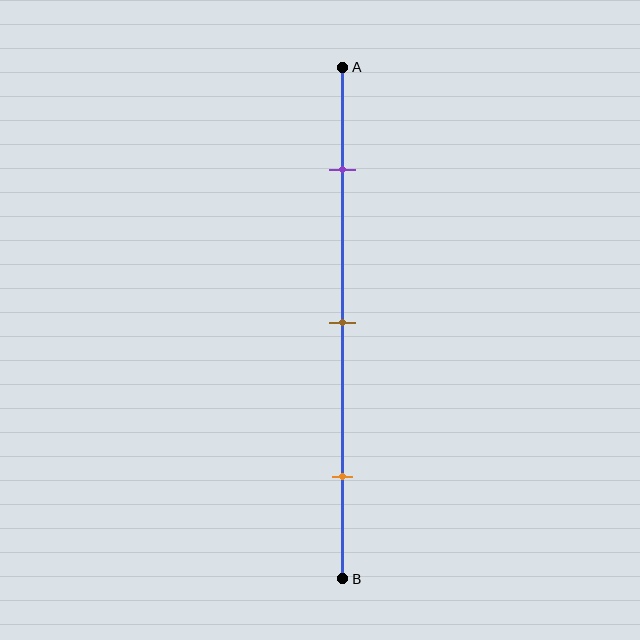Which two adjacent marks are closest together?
The purple and brown marks are the closest adjacent pair.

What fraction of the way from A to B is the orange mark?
The orange mark is approximately 80% (0.8) of the way from A to B.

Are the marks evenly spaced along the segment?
Yes, the marks are approximately evenly spaced.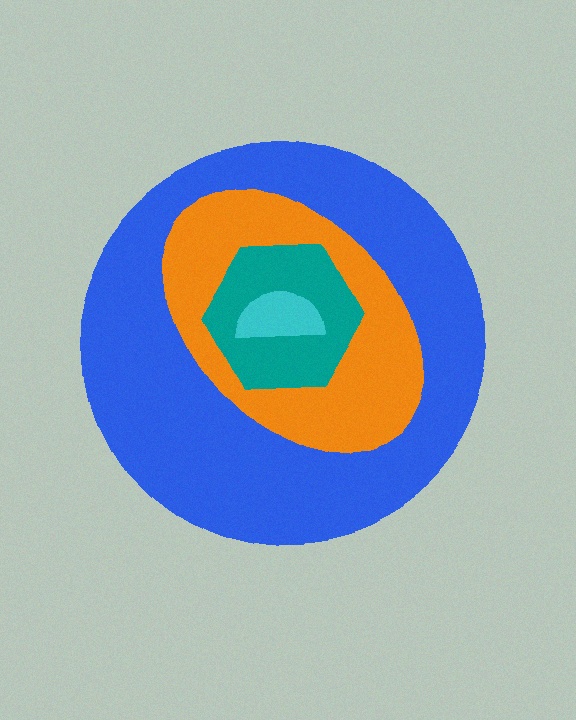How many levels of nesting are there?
4.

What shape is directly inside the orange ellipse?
The teal hexagon.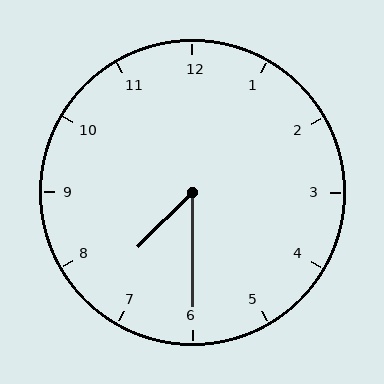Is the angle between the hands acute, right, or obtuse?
It is acute.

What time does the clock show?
7:30.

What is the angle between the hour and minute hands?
Approximately 45 degrees.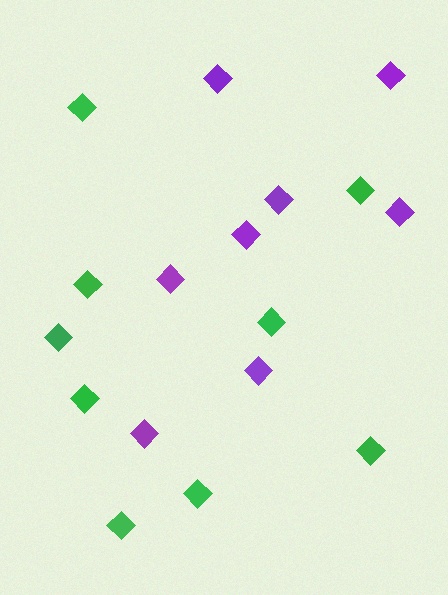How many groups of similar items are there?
There are 2 groups: one group of green diamonds (9) and one group of purple diamonds (8).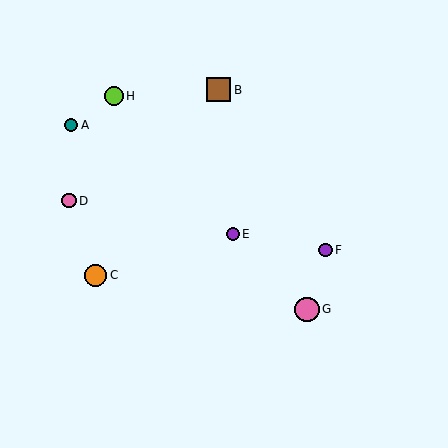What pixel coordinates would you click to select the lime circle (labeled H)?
Click at (114, 96) to select the lime circle H.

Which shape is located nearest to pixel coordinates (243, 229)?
The purple circle (labeled E) at (233, 234) is nearest to that location.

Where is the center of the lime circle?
The center of the lime circle is at (114, 96).